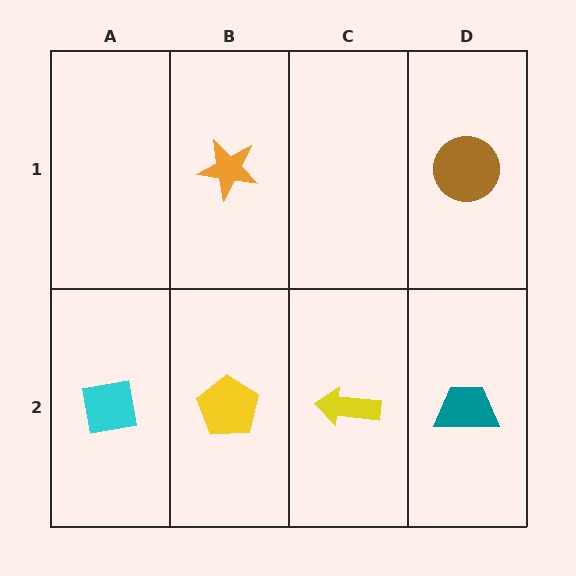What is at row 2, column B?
A yellow pentagon.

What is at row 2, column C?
A yellow arrow.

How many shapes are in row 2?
4 shapes.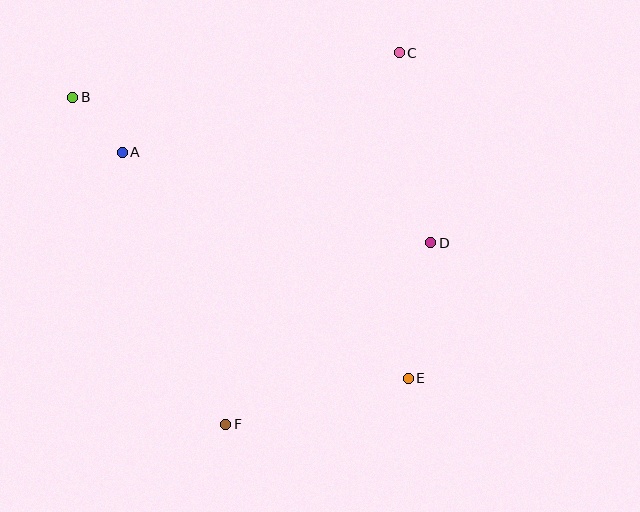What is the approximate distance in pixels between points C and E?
The distance between C and E is approximately 326 pixels.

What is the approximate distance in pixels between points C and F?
The distance between C and F is approximately 410 pixels.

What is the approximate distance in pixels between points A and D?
The distance between A and D is approximately 322 pixels.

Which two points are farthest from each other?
Points B and E are farthest from each other.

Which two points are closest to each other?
Points A and B are closest to each other.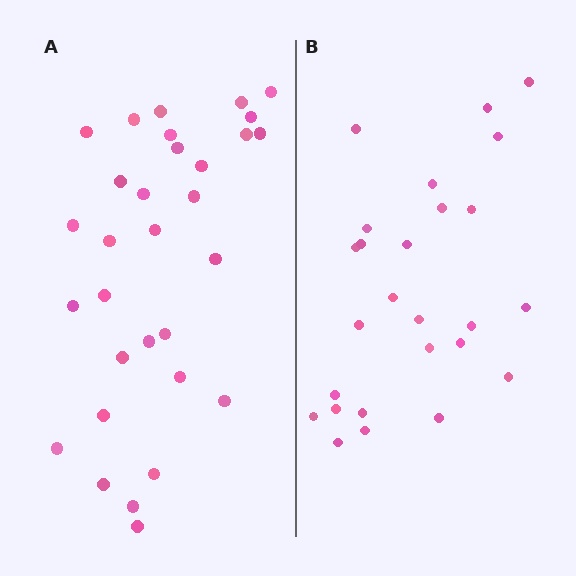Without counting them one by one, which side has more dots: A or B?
Region A (the left region) has more dots.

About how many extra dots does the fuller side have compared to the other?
Region A has about 5 more dots than region B.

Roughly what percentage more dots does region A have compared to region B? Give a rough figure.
About 20% more.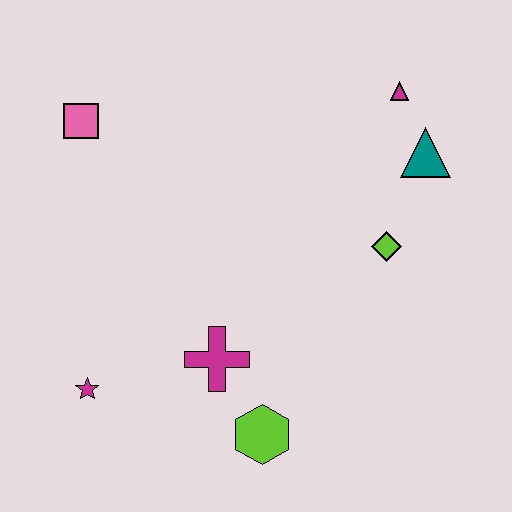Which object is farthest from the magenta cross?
The magenta triangle is farthest from the magenta cross.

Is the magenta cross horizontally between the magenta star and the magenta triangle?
Yes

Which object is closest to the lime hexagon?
The magenta cross is closest to the lime hexagon.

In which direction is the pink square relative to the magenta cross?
The pink square is above the magenta cross.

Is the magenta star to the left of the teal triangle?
Yes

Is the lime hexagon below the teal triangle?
Yes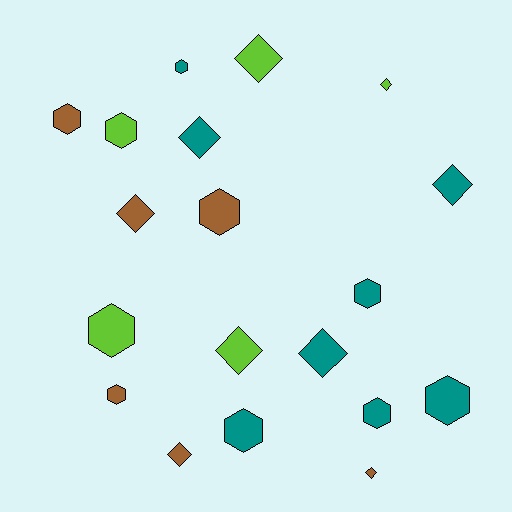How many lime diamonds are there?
There are 3 lime diamonds.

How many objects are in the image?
There are 19 objects.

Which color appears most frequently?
Teal, with 8 objects.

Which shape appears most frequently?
Hexagon, with 10 objects.